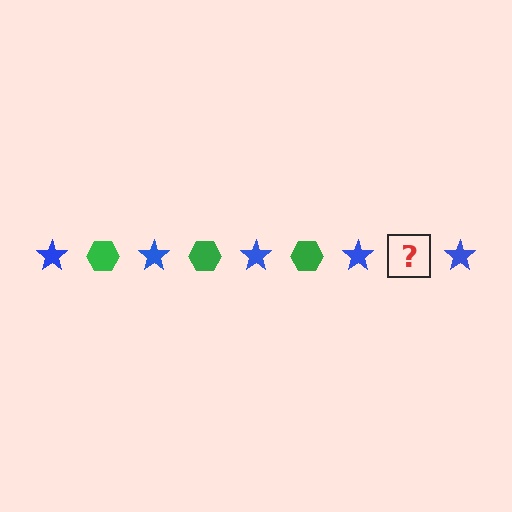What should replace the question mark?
The question mark should be replaced with a green hexagon.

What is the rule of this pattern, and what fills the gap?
The rule is that the pattern alternates between blue star and green hexagon. The gap should be filled with a green hexagon.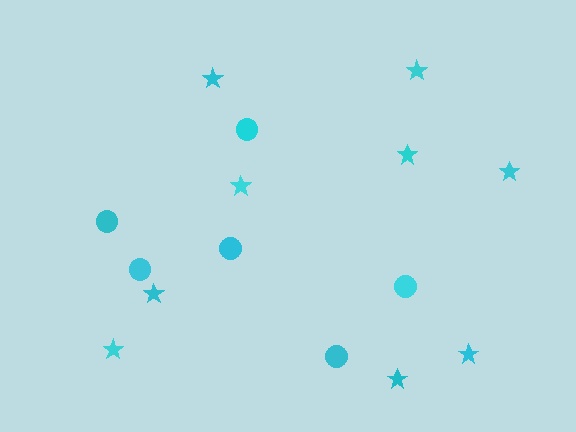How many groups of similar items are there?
There are 2 groups: one group of stars (9) and one group of circles (6).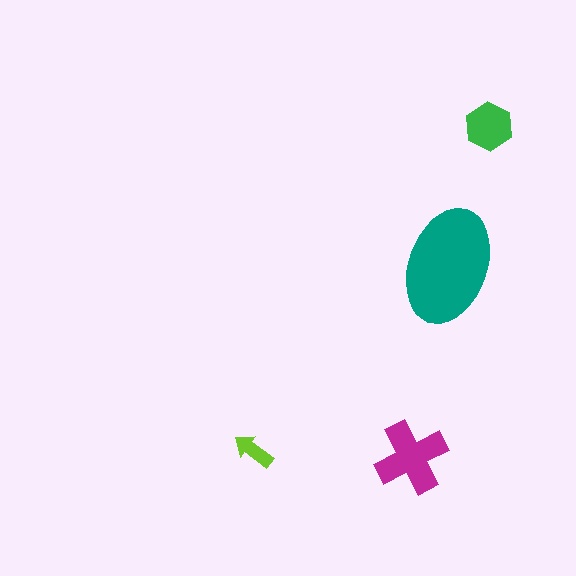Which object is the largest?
The teal ellipse.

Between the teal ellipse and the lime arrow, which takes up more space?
The teal ellipse.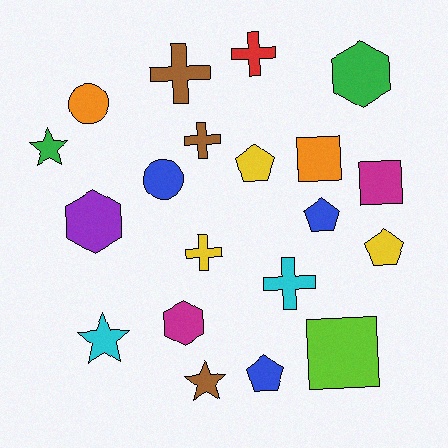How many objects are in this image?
There are 20 objects.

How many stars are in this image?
There are 3 stars.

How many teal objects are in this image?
There are no teal objects.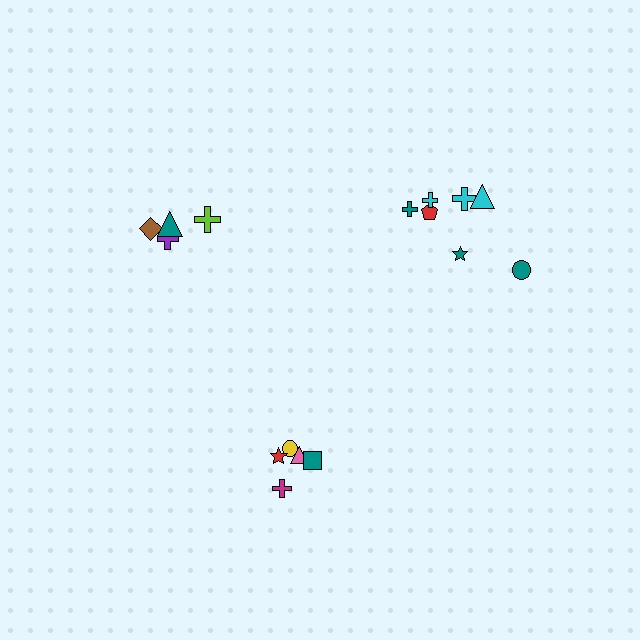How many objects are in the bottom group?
There are 5 objects.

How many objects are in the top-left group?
There are 4 objects.